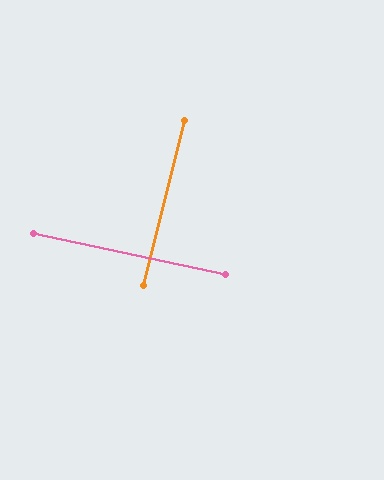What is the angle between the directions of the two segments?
Approximately 88 degrees.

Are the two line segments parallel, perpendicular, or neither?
Perpendicular — they meet at approximately 88°.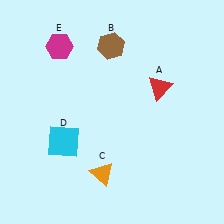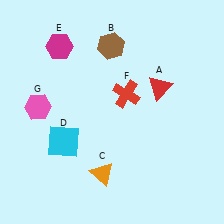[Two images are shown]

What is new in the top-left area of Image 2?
A pink hexagon (G) was added in the top-left area of Image 2.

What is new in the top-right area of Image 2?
A red cross (F) was added in the top-right area of Image 2.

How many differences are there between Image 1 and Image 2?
There are 2 differences between the two images.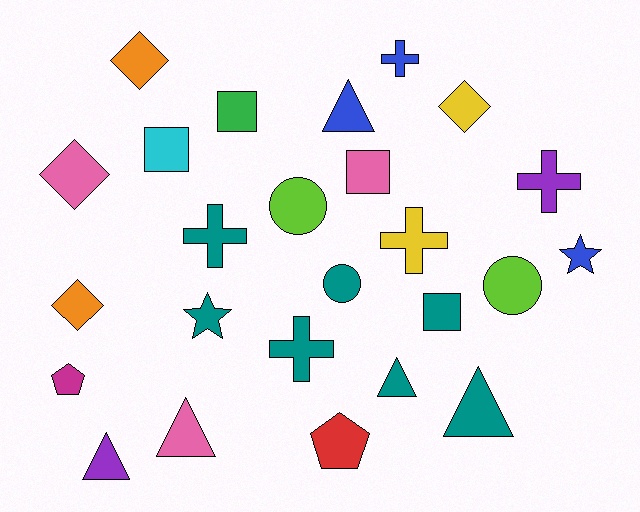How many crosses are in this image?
There are 5 crosses.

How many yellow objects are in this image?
There are 2 yellow objects.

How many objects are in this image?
There are 25 objects.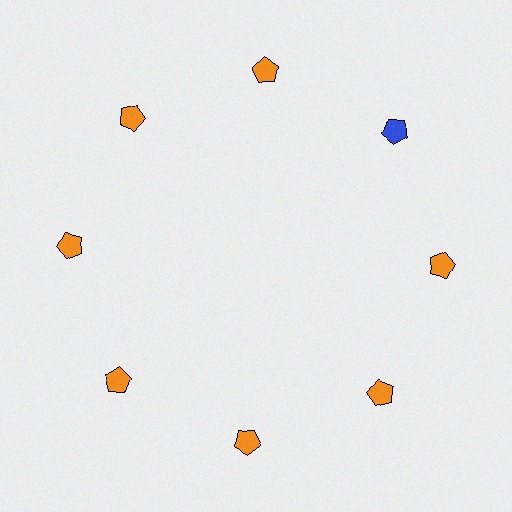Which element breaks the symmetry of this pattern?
The blue pentagon at roughly the 2 o'clock position breaks the symmetry. All other shapes are orange pentagons.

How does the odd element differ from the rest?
It has a different color: blue instead of orange.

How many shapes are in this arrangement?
There are 8 shapes arranged in a ring pattern.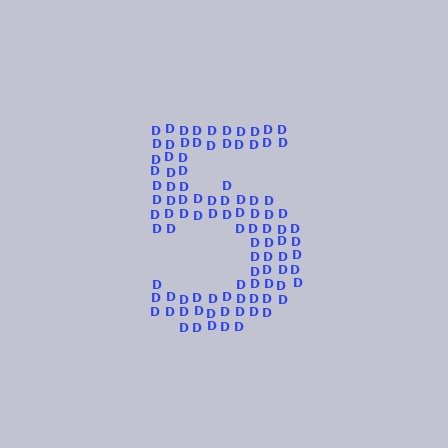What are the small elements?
The small elements are letter D's.